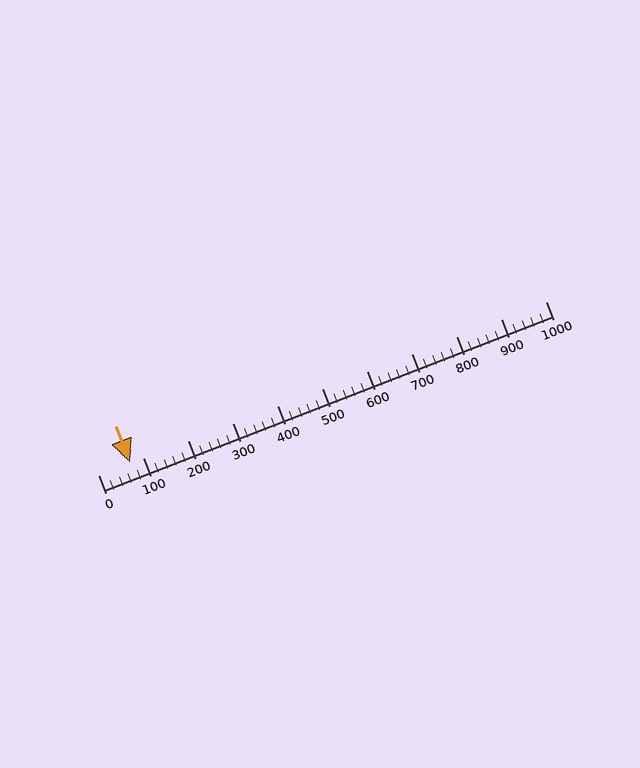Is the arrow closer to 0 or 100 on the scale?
The arrow is closer to 100.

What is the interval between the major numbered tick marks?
The major tick marks are spaced 100 units apart.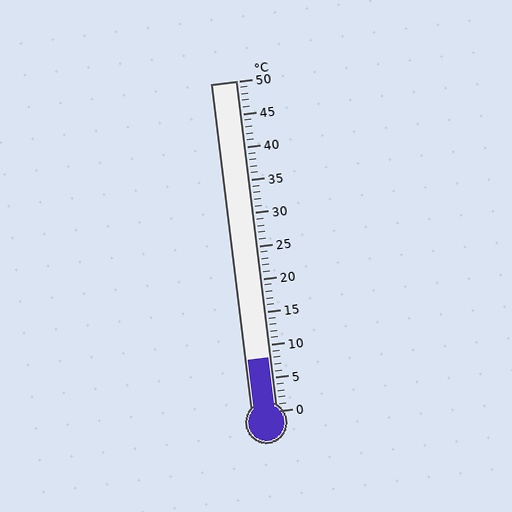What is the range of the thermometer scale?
The thermometer scale ranges from 0°C to 50°C.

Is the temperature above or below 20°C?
The temperature is below 20°C.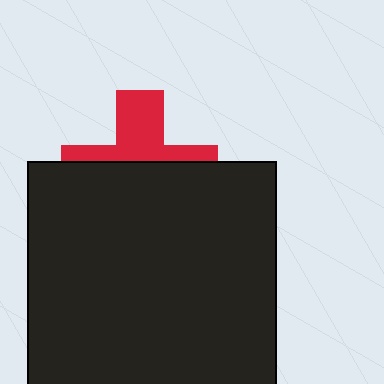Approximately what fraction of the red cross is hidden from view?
Roughly 59% of the red cross is hidden behind the black square.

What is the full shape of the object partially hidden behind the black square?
The partially hidden object is a red cross.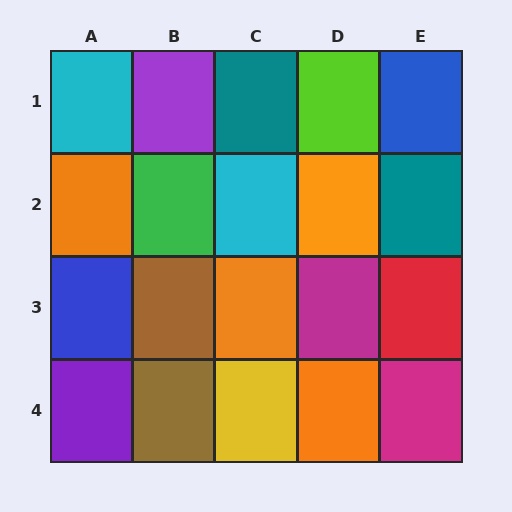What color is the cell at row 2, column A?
Orange.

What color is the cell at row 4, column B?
Brown.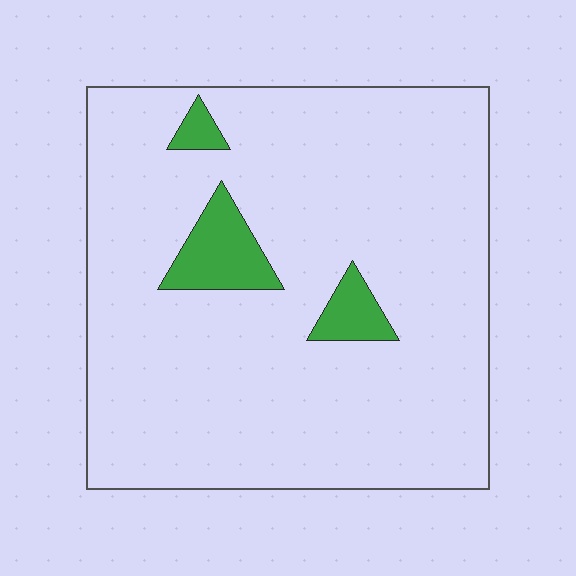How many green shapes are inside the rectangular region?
3.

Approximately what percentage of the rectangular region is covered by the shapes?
Approximately 10%.